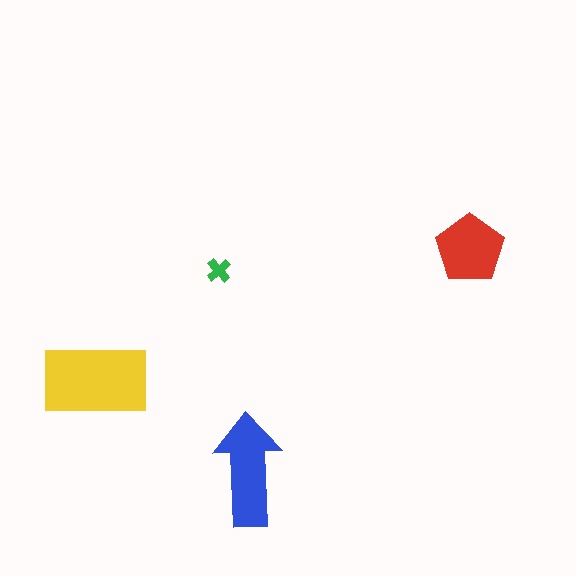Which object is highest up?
The red pentagon is topmost.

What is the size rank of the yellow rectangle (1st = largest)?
1st.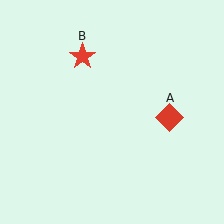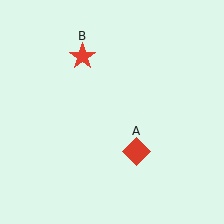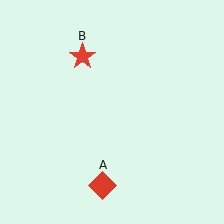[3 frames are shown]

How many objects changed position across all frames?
1 object changed position: red diamond (object A).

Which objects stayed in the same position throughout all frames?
Red star (object B) remained stationary.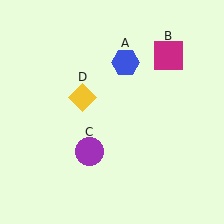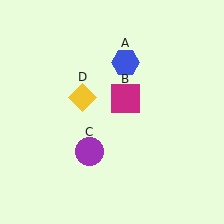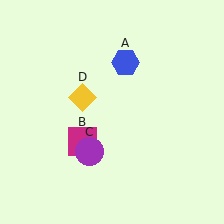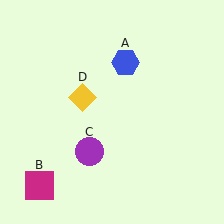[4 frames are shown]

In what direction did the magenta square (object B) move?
The magenta square (object B) moved down and to the left.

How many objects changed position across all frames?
1 object changed position: magenta square (object B).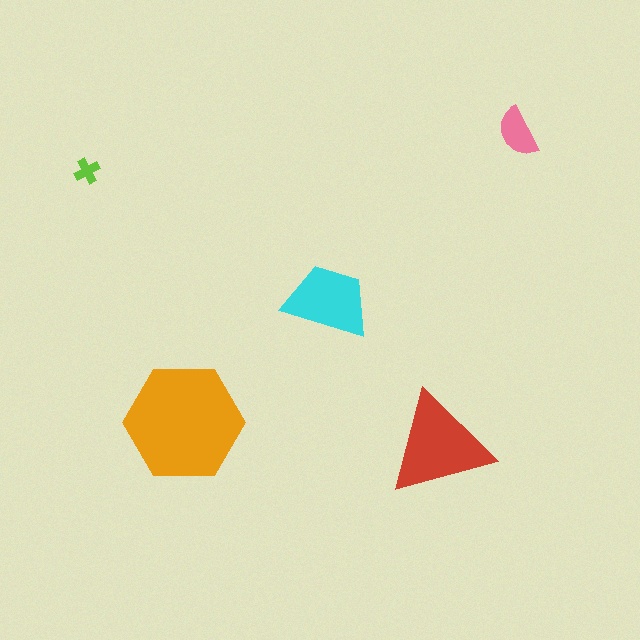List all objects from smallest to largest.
The lime cross, the pink semicircle, the cyan trapezoid, the red triangle, the orange hexagon.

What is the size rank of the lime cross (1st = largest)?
5th.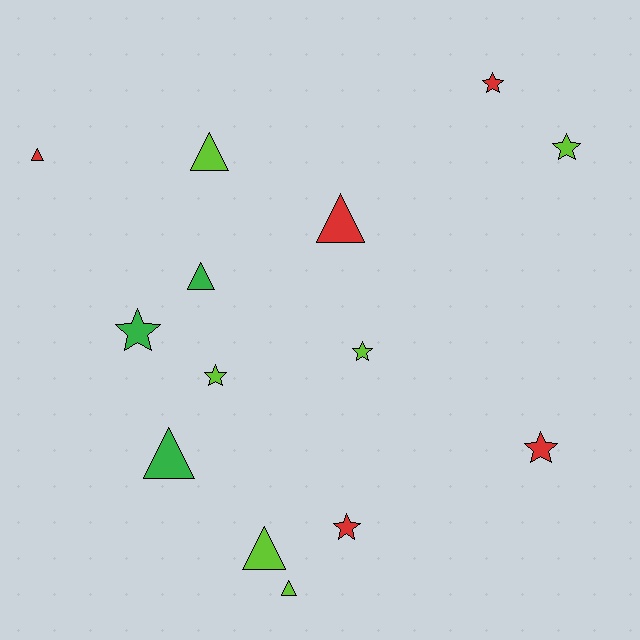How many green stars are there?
There is 1 green star.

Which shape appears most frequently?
Triangle, with 7 objects.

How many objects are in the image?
There are 14 objects.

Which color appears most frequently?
Lime, with 6 objects.